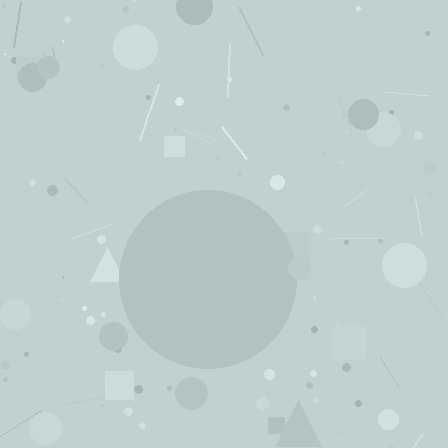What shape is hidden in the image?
A circle is hidden in the image.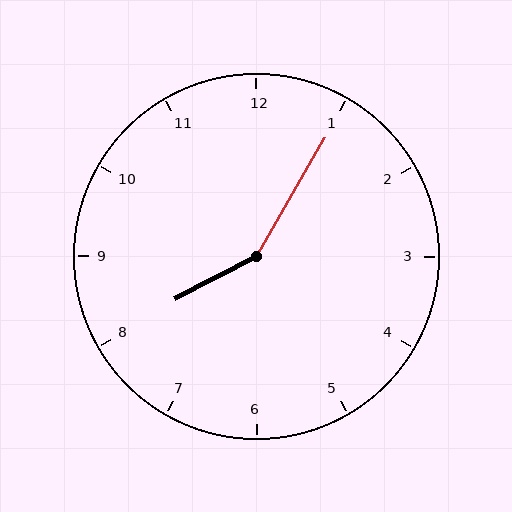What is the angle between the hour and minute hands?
Approximately 148 degrees.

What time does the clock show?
8:05.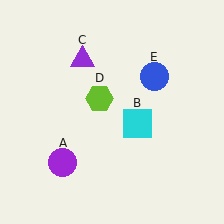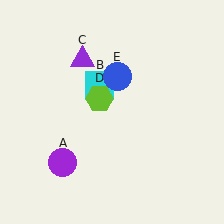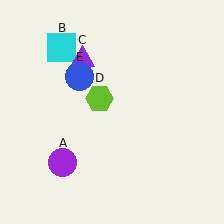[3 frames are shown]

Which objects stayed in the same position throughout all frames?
Purple circle (object A) and purple triangle (object C) and lime hexagon (object D) remained stationary.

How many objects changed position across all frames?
2 objects changed position: cyan square (object B), blue circle (object E).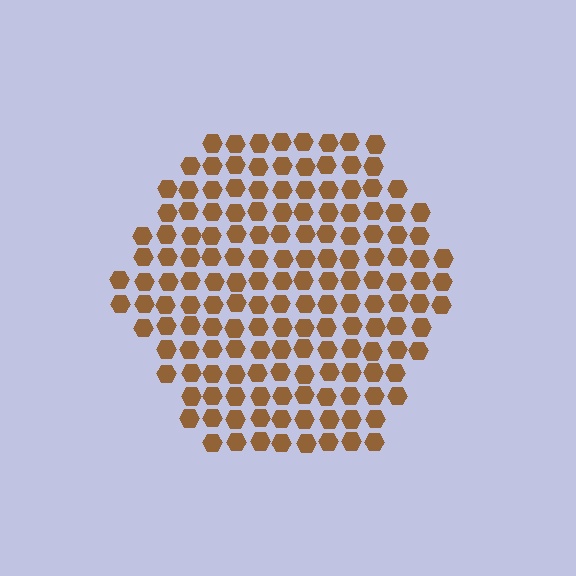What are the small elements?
The small elements are hexagons.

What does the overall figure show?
The overall figure shows a hexagon.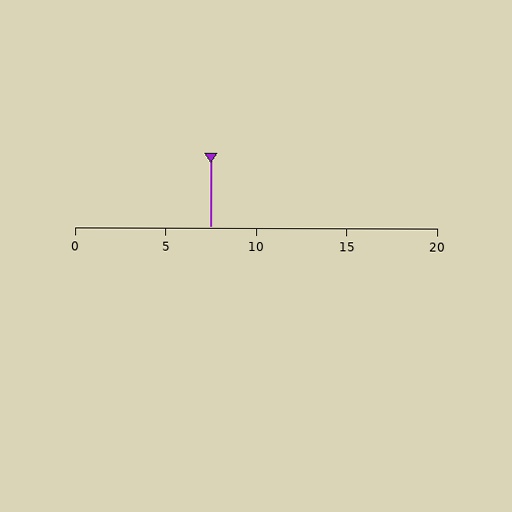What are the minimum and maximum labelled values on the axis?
The axis runs from 0 to 20.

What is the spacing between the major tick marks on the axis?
The major ticks are spaced 5 apart.